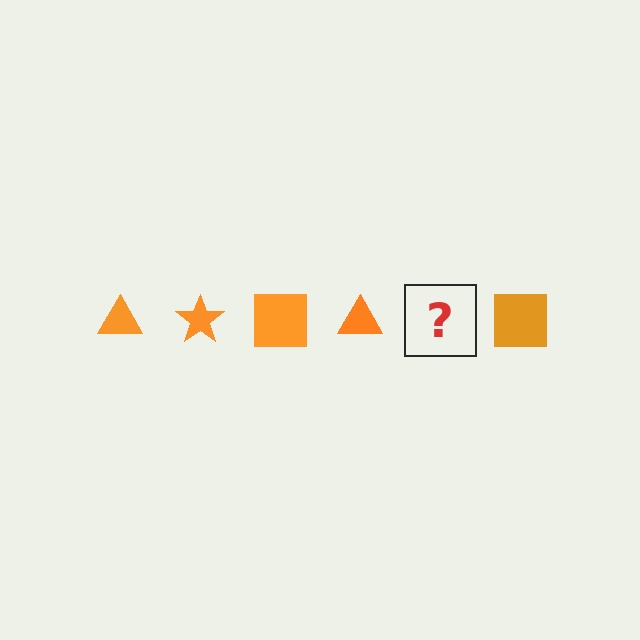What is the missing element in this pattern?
The missing element is an orange star.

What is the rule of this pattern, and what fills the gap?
The rule is that the pattern cycles through triangle, star, square shapes in orange. The gap should be filled with an orange star.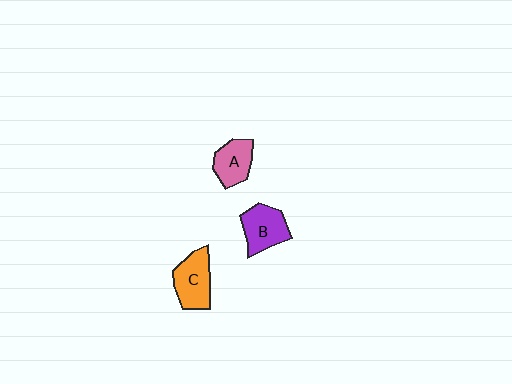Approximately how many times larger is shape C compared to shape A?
Approximately 1.3 times.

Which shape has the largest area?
Shape C (orange).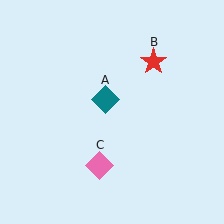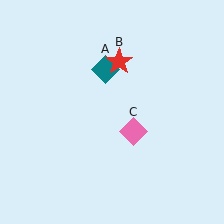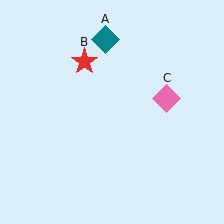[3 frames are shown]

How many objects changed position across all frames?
3 objects changed position: teal diamond (object A), red star (object B), pink diamond (object C).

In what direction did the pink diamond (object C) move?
The pink diamond (object C) moved up and to the right.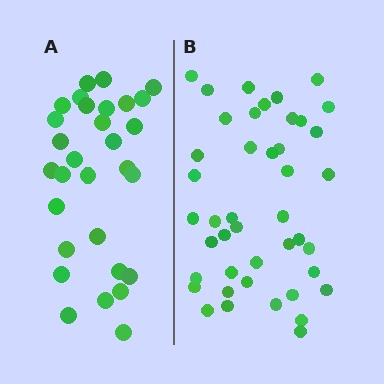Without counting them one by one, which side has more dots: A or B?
Region B (the right region) has more dots.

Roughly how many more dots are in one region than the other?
Region B has approximately 15 more dots than region A.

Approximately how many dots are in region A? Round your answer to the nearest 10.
About 30 dots.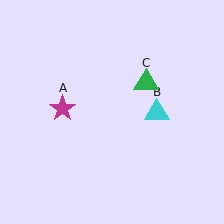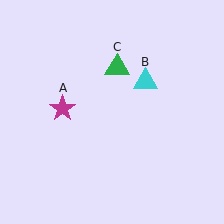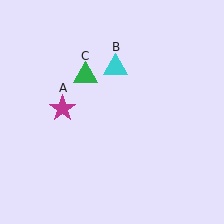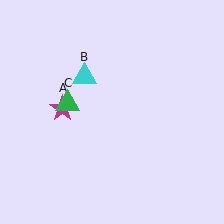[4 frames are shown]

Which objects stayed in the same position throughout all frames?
Magenta star (object A) remained stationary.